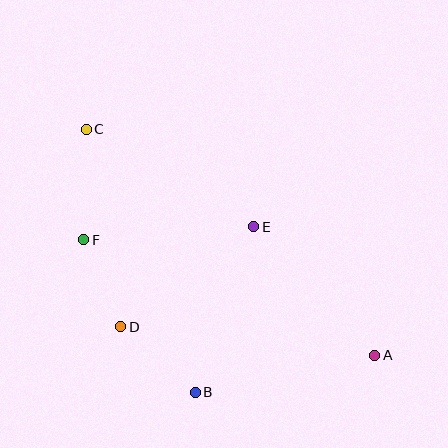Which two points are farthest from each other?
Points A and C are farthest from each other.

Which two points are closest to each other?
Points D and F are closest to each other.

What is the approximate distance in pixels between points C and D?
The distance between C and D is approximately 201 pixels.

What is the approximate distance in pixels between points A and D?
The distance between A and D is approximately 256 pixels.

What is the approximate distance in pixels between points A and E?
The distance between A and E is approximately 176 pixels.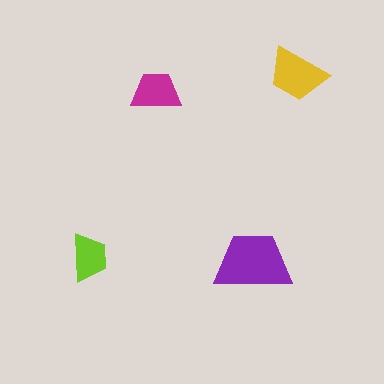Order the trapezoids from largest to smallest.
the purple one, the yellow one, the magenta one, the lime one.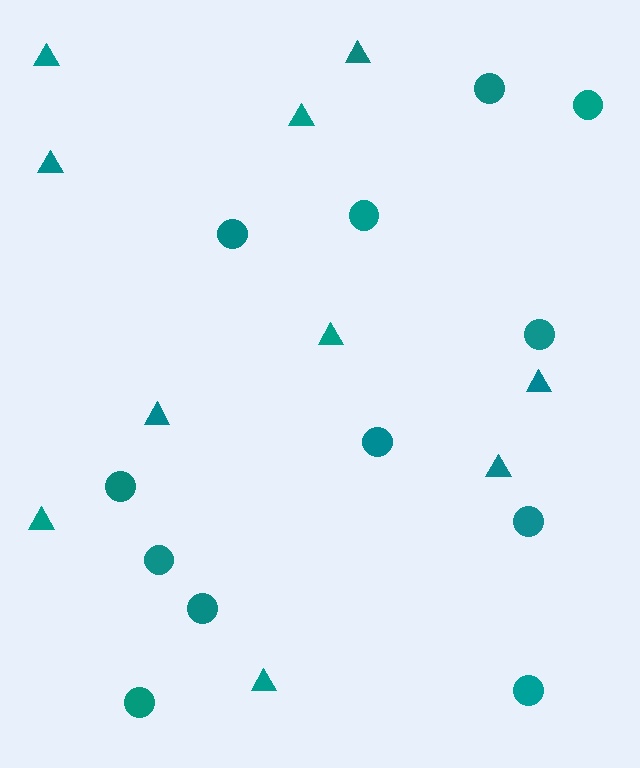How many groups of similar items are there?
There are 2 groups: one group of circles (12) and one group of triangles (10).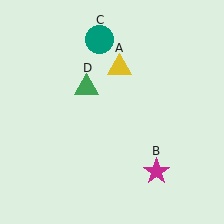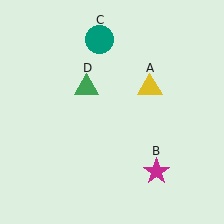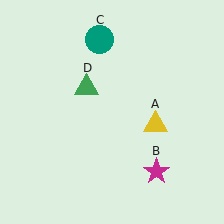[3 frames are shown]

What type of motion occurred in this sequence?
The yellow triangle (object A) rotated clockwise around the center of the scene.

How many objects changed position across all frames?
1 object changed position: yellow triangle (object A).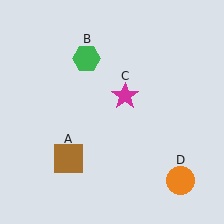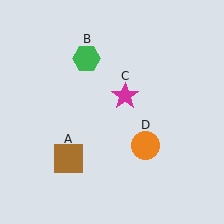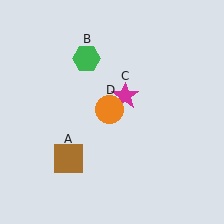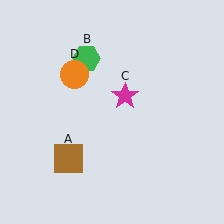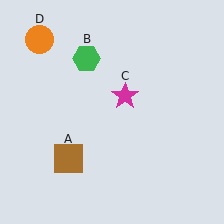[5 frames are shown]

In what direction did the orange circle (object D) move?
The orange circle (object D) moved up and to the left.